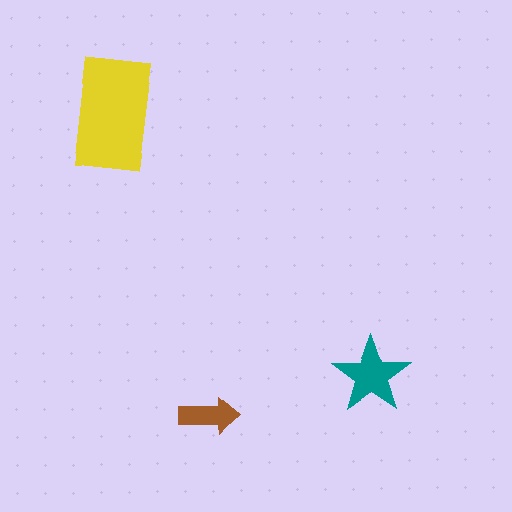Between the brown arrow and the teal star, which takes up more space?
The teal star.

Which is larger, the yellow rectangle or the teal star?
The yellow rectangle.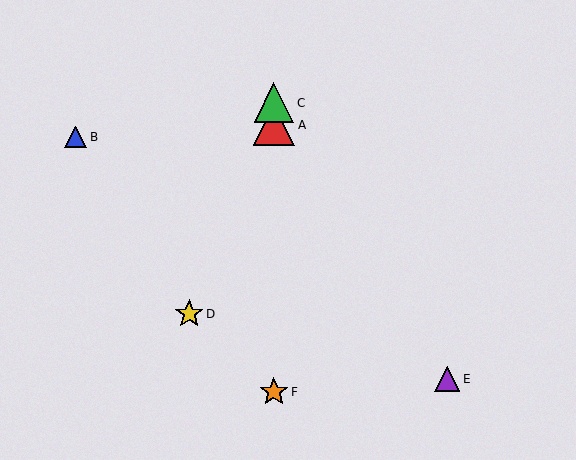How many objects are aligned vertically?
3 objects (A, C, F) are aligned vertically.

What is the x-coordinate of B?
Object B is at x≈76.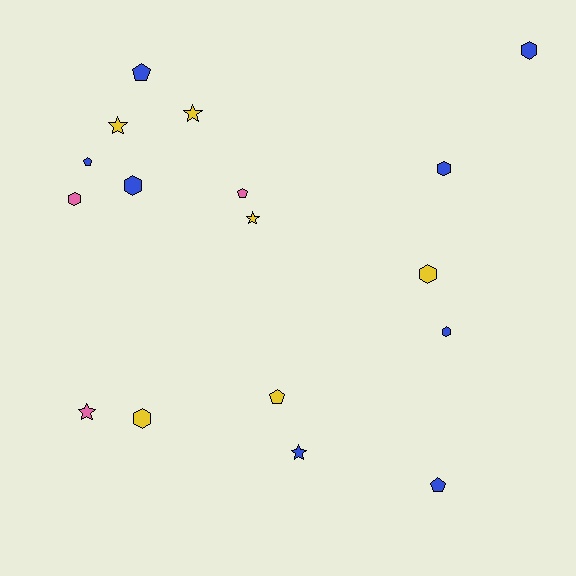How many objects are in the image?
There are 17 objects.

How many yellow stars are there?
There are 3 yellow stars.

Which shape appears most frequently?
Hexagon, with 7 objects.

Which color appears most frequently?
Blue, with 8 objects.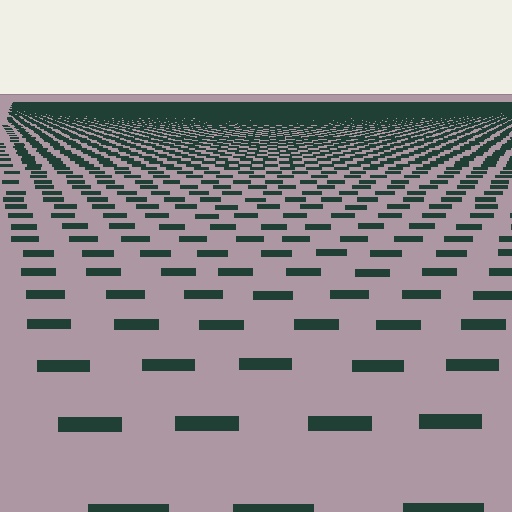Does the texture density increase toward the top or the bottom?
Density increases toward the top.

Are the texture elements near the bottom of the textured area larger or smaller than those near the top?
Larger. Near the bottom, elements are closer to the viewer and appear at a bigger on-screen size.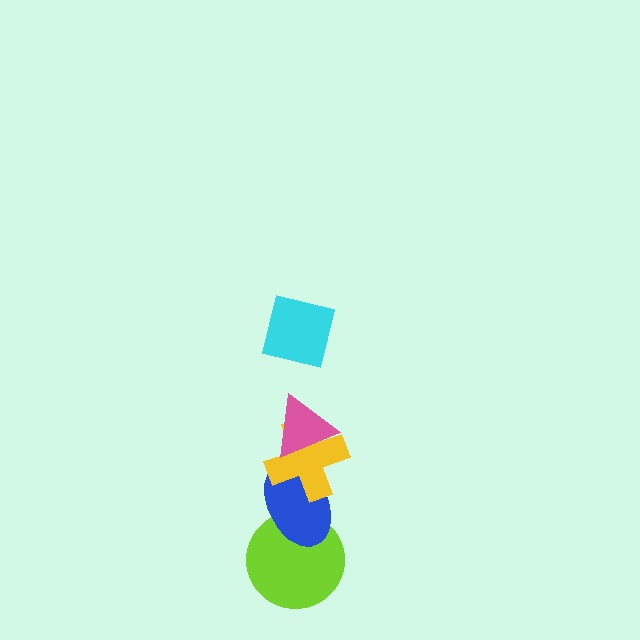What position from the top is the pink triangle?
The pink triangle is 2nd from the top.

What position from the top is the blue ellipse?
The blue ellipse is 4th from the top.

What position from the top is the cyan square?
The cyan square is 1st from the top.